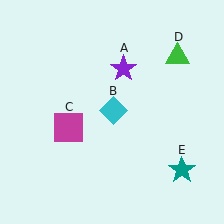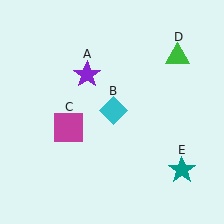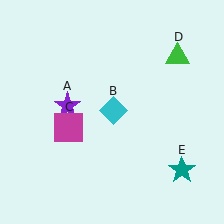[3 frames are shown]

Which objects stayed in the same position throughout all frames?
Cyan diamond (object B) and magenta square (object C) and green triangle (object D) and teal star (object E) remained stationary.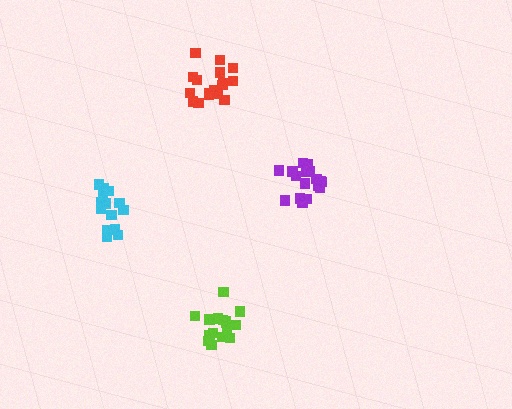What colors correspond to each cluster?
The clusters are colored: red, cyan, purple, lime.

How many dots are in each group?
Group 1: 17 dots, Group 2: 15 dots, Group 3: 17 dots, Group 4: 17 dots (66 total).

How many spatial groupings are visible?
There are 4 spatial groupings.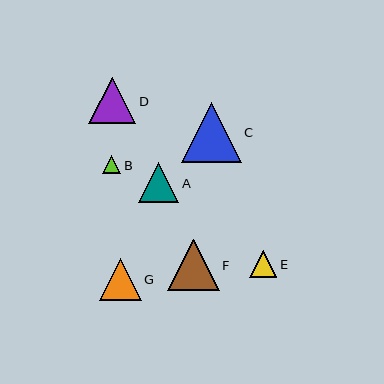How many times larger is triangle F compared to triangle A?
Triangle F is approximately 1.3 times the size of triangle A.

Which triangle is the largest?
Triangle C is the largest with a size of approximately 59 pixels.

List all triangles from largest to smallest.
From largest to smallest: C, F, D, G, A, E, B.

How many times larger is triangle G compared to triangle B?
Triangle G is approximately 2.3 times the size of triangle B.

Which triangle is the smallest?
Triangle B is the smallest with a size of approximately 18 pixels.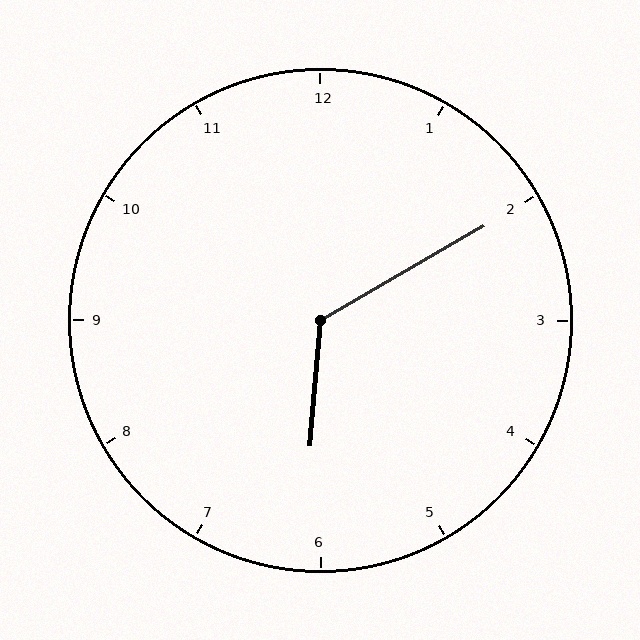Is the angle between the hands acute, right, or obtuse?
It is obtuse.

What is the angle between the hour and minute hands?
Approximately 125 degrees.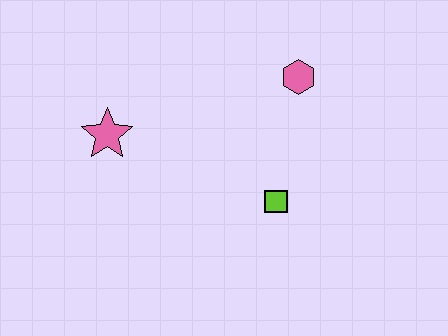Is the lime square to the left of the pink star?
No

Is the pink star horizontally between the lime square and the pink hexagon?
No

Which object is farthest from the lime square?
The pink star is farthest from the lime square.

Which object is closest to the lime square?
The pink hexagon is closest to the lime square.